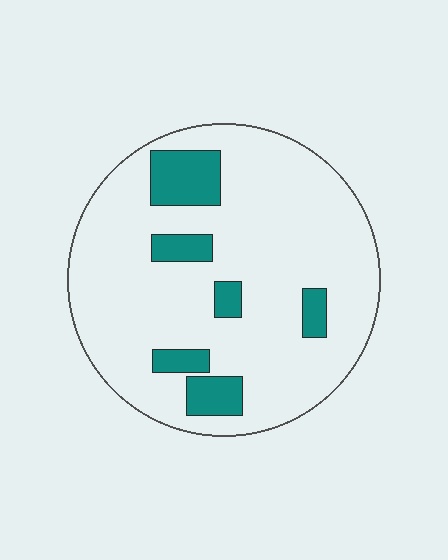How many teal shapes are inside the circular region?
6.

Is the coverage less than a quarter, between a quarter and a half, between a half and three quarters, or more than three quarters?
Less than a quarter.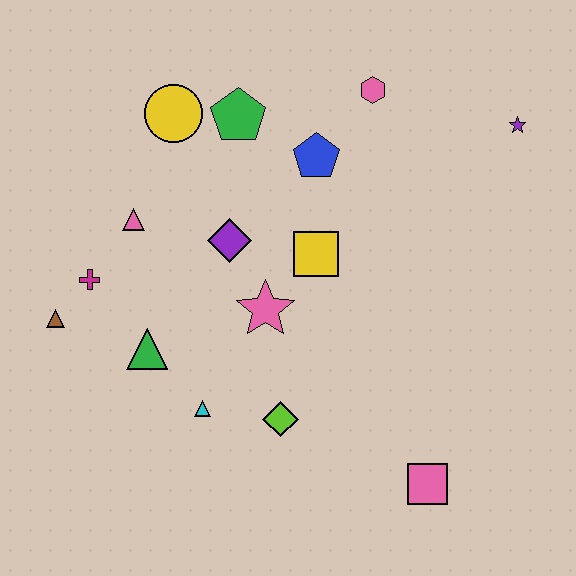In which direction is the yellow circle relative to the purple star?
The yellow circle is to the left of the purple star.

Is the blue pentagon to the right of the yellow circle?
Yes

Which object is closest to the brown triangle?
The magenta cross is closest to the brown triangle.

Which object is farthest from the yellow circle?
The pink square is farthest from the yellow circle.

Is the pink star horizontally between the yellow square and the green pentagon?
Yes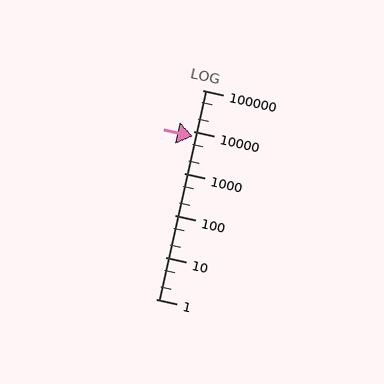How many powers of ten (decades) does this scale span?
The scale spans 5 decades, from 1 to 100000.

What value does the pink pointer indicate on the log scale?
The pointer indicates approximately 7700.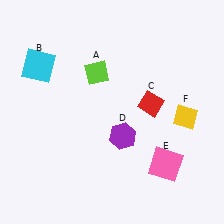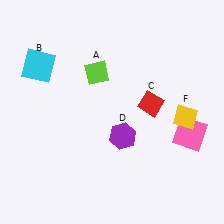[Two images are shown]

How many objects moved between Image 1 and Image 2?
1 object moved between the two images.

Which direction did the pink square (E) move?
The pink square (E) moved up.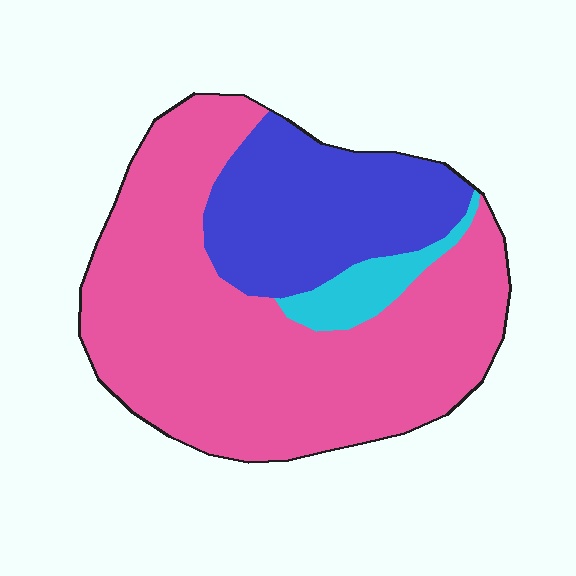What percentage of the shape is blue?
Blue covers 27% of the shape.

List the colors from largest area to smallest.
From largest to smallest: pink, blue, cyan.